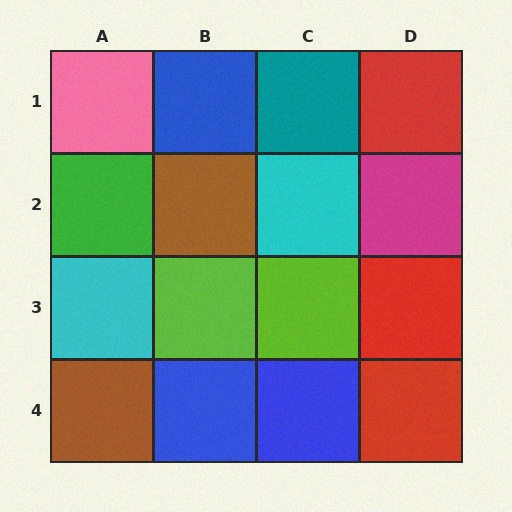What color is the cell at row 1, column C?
Teal.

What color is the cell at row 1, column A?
Pink.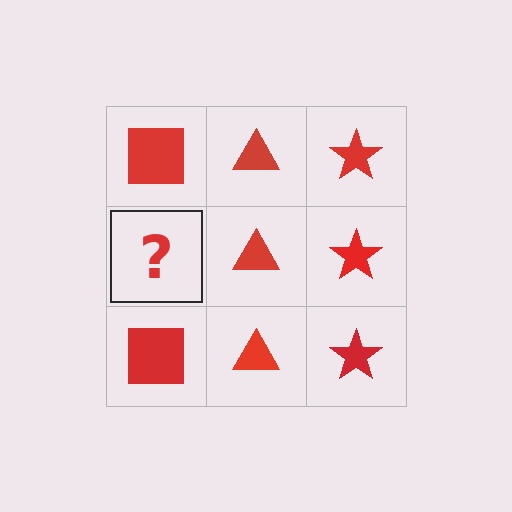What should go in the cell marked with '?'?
The missing cell should contain a red square.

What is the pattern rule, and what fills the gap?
The rule is that each column has a consistent shape. The gap should be filled with a red square.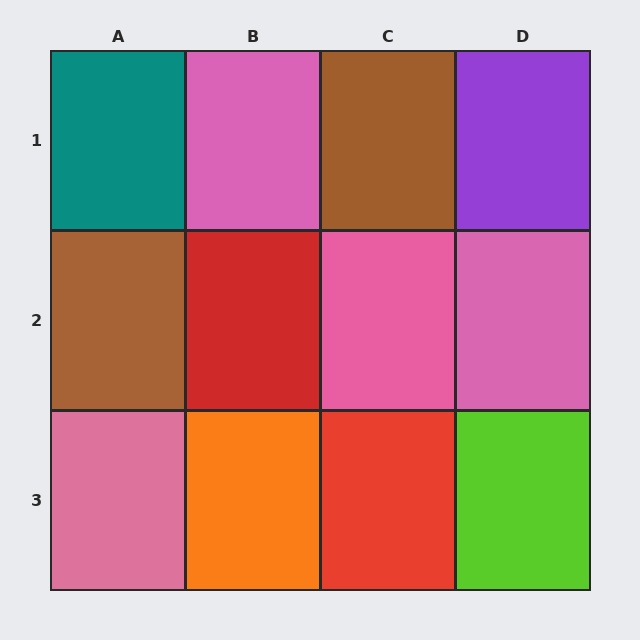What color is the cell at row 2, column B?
Red.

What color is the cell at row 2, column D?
Pink.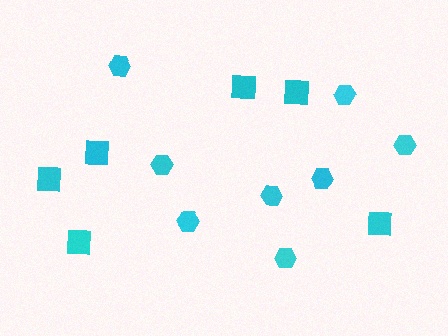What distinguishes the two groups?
There are 2 groups: one group of hexagons (8) and one group of squares (6).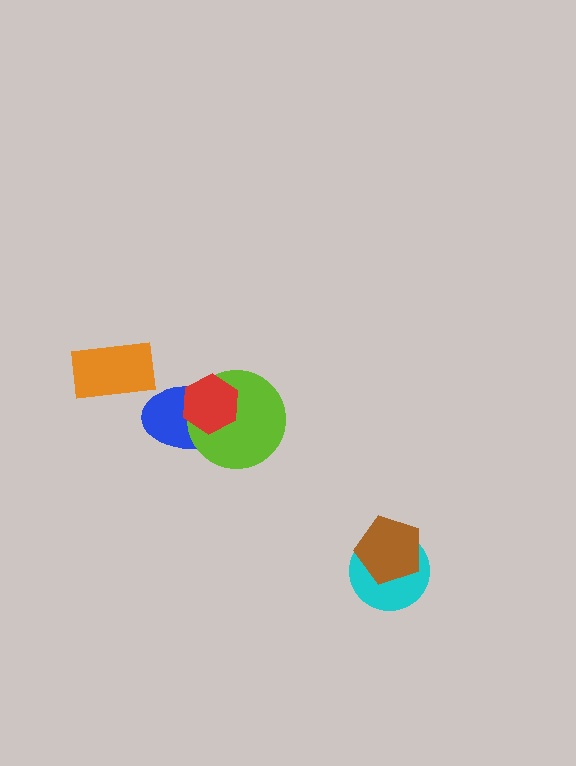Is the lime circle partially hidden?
Yes, it is partially covered by another shape.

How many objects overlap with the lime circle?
2 objects overlap with the lime circle.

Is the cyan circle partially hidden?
Yes, it is partially covered by another shape.